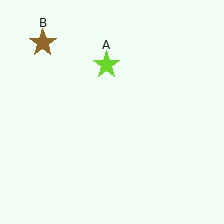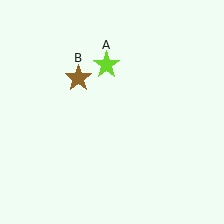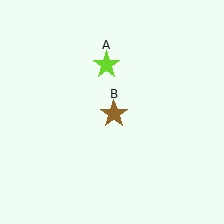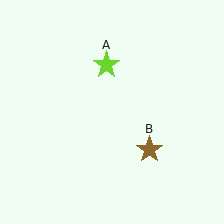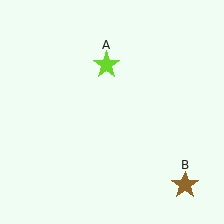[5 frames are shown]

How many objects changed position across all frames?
1 object changed position: brown star (object B).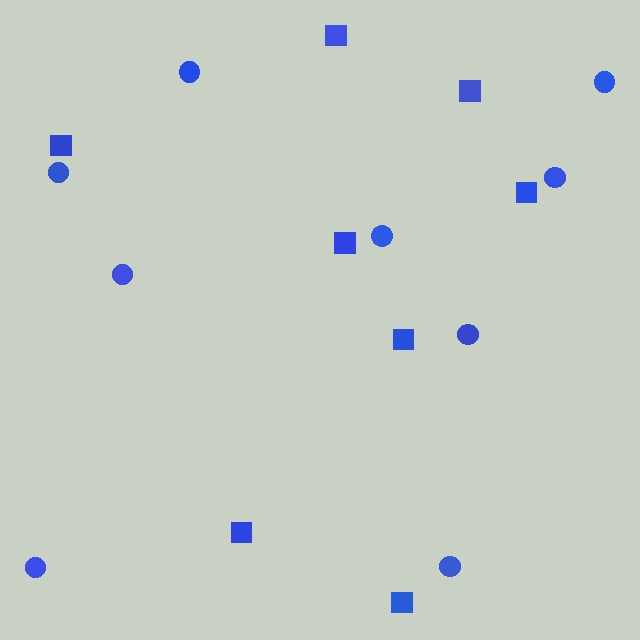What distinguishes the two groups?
There are 2 groups: one group of circles (9) and one group of squares (8).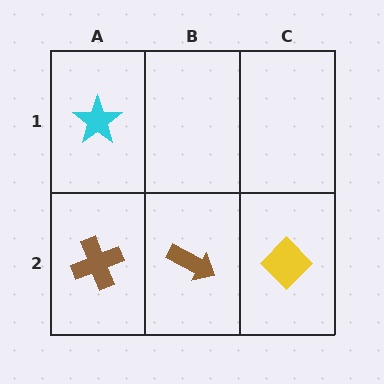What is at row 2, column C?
A yellow diamond.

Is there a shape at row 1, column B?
No, that cell is empty.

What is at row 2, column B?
A brown arrow.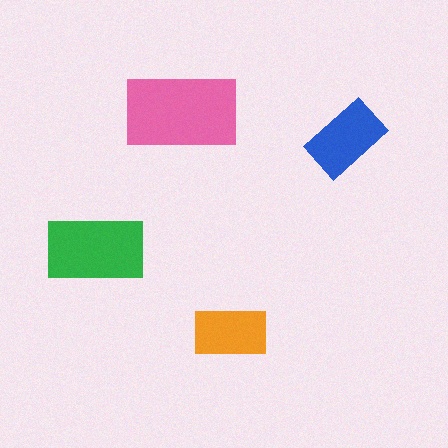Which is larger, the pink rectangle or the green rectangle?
The pink one.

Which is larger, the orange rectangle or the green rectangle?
The green one.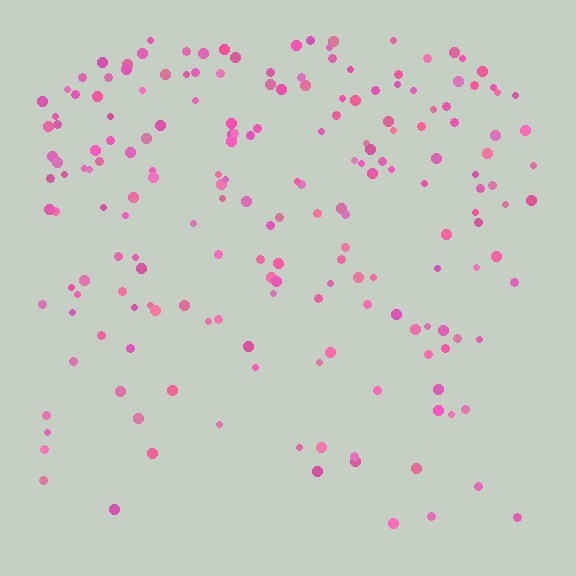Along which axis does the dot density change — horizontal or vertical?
Vertical.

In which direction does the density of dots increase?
From bottom to top, with the top side densest.